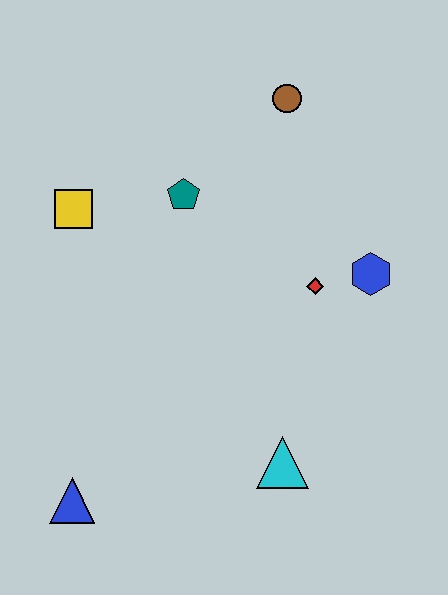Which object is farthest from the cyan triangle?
The brown circle is farthest from the cyan triangle.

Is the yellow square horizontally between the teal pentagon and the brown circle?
No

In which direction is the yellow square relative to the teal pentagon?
The yellow square is to the left of the teal pentagon.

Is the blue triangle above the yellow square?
No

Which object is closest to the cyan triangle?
The red diamond is closest to the cyan triangle.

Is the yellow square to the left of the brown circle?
Yes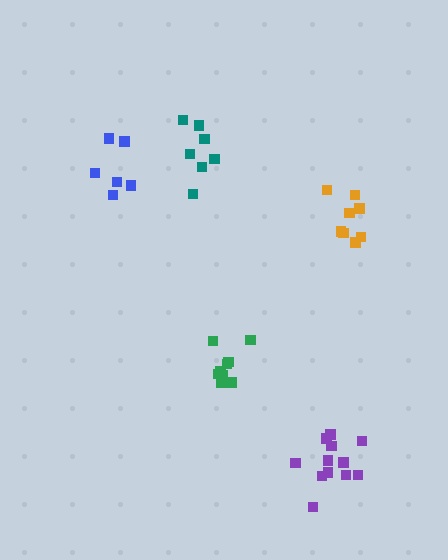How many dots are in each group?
Group 1: 8 dots, Group 2: 10 dots, Group 3: 7 dots, Group 4: 6 dots, Group 5: 12 dots (43 total).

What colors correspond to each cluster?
The clusters are colored: orange, green, teal, blue, purple.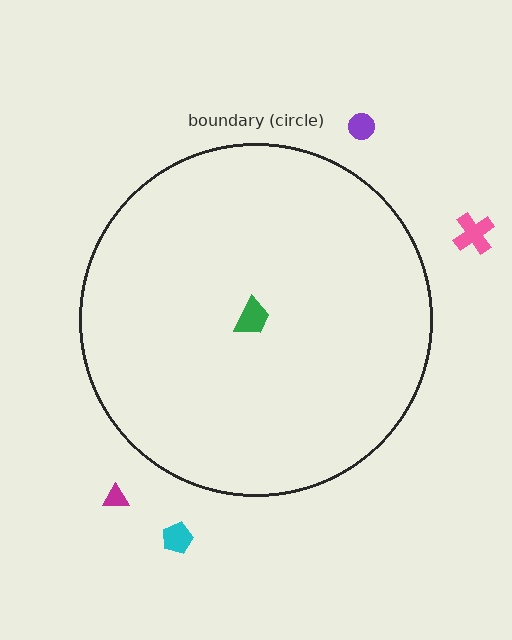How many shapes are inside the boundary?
1 inside, 4 outside.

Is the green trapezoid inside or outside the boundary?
Inside.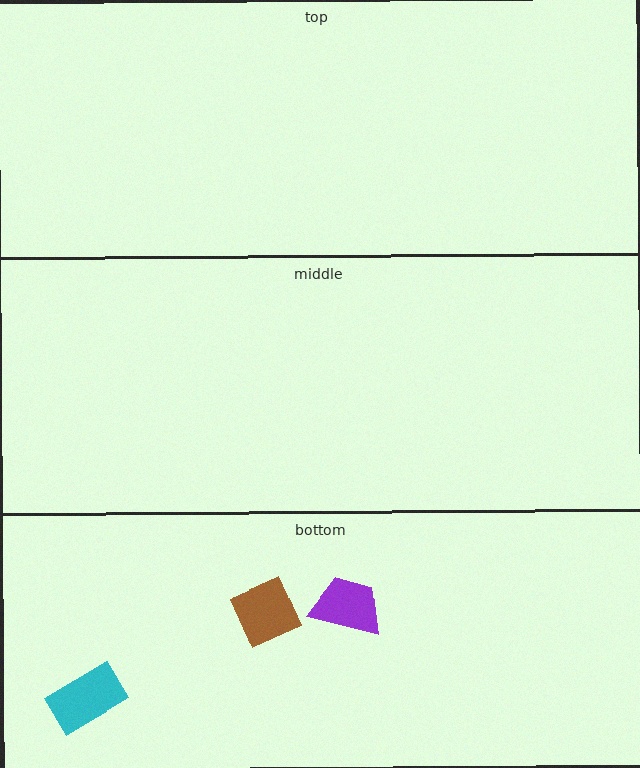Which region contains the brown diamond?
The bottom region.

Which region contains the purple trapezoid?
The bottom region.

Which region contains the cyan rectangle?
The bottom region.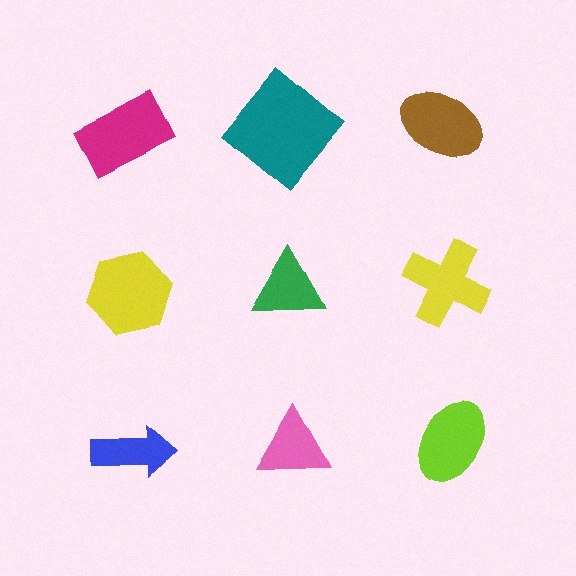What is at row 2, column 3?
A yellow cross.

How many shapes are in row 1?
3 shapes.